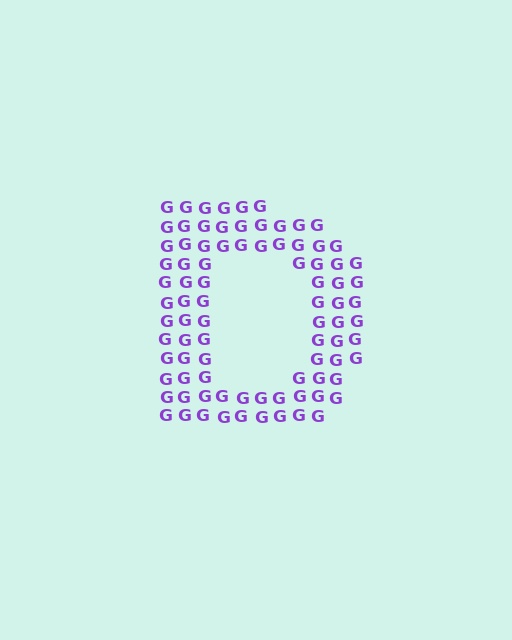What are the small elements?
The small elements are letter G's.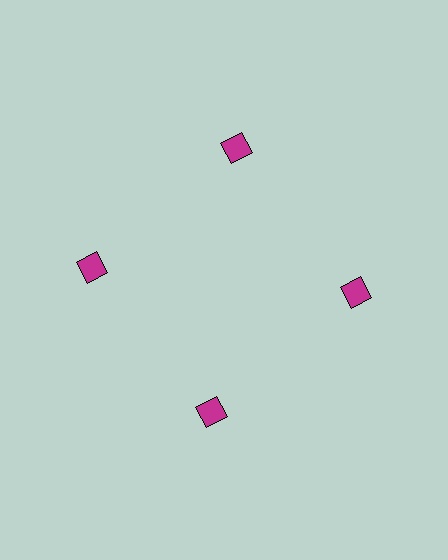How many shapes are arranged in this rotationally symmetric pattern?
There are 4 shapes, arranged in 4 groups of 1.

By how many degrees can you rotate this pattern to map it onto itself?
The pattern maps onto itself every 90 degrees of rotation.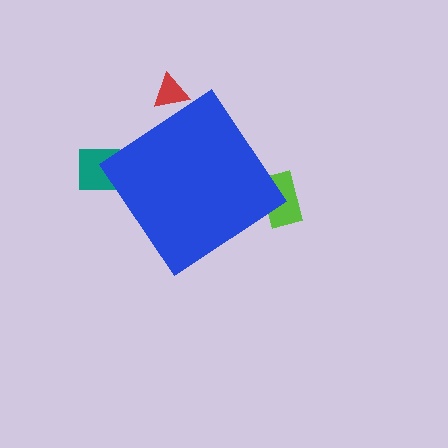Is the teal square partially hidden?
Yes, the teal square is partially hidden behind the blue diamond.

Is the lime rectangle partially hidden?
Yes, the lime rectangle is partially hidden behind the blue diamond.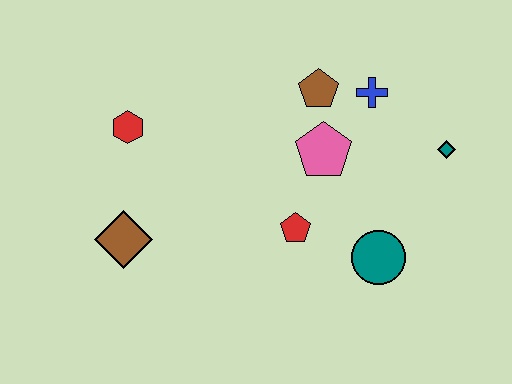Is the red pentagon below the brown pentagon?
Yes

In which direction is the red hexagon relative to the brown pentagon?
The red hexagon is to the left of the brown pentagon.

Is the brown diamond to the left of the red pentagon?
Yes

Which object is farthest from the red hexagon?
The teal diamond is farthest from the red hexagon.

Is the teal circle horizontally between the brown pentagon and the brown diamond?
No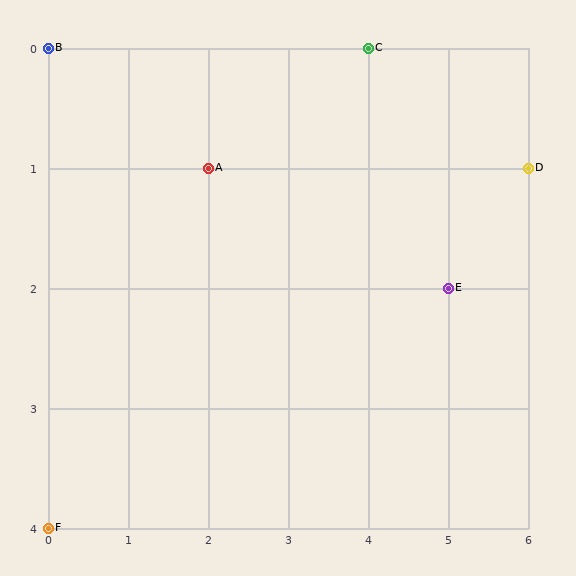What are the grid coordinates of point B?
Point B is at grid coordinates (0, 0).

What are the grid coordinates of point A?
Point A is at grid coordinates (2, 1).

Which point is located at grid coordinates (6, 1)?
Point D is at (6, 1).